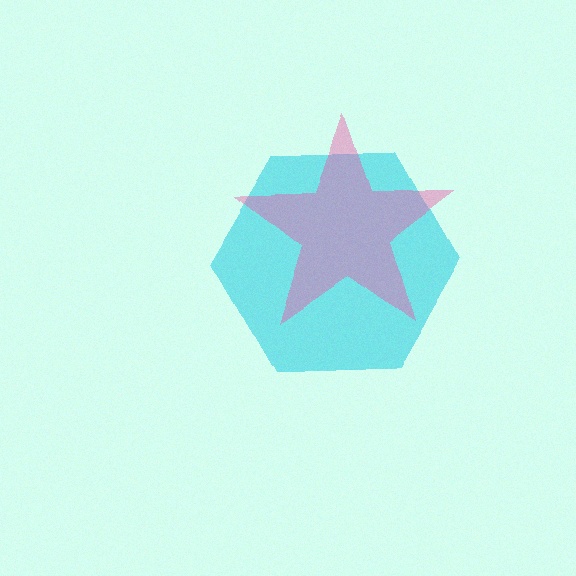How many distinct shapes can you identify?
There are 2 distinct shapes: a cyan hexagon, a pink star.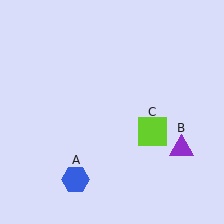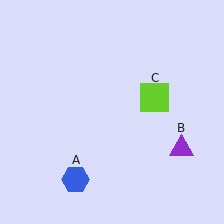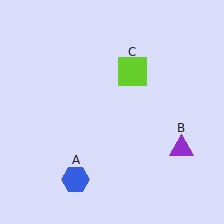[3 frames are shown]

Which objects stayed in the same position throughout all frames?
Blue hexagon (object A) and purple triangle (object B) remained stationary.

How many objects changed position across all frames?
1 object changed position: lime square (object C).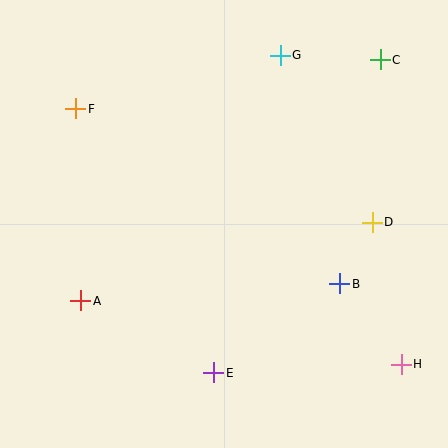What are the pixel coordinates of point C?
Point C is at (380, 60).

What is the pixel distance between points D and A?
The distance between D and A is 302 pixels.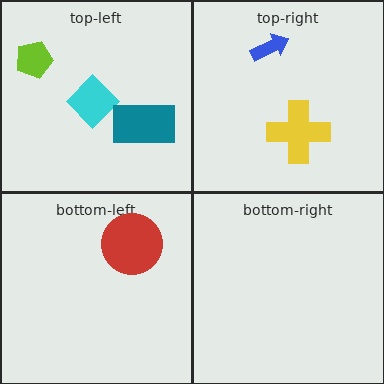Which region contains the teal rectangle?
The top-left region.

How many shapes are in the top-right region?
2.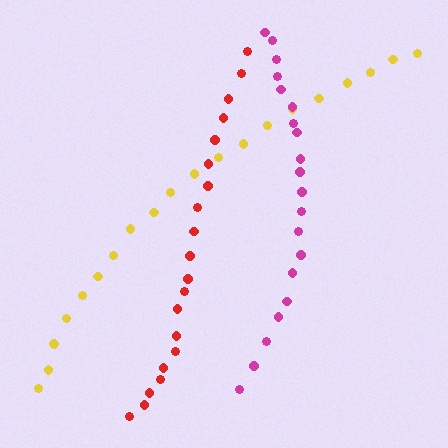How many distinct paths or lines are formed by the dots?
There are 3 distinct paths.